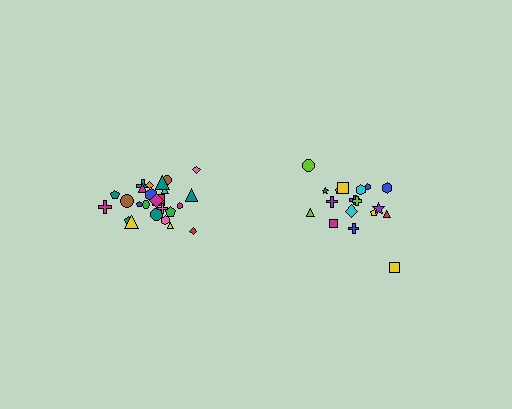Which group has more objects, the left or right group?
The left group.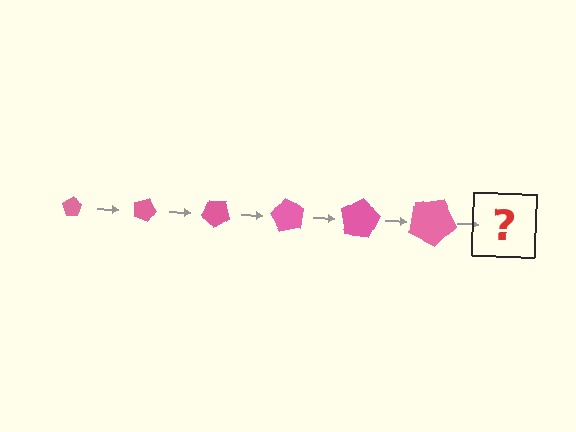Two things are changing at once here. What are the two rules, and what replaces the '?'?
The two rules are that the pentagon grows larger each step and it rotates 20 degrees each step. The '?' should be a pentagon, larger than the previous one and rotated 120 degrees from the start.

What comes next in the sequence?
The next element should be a pentagon, larger than the previous one and rotated 120 degrees from the start.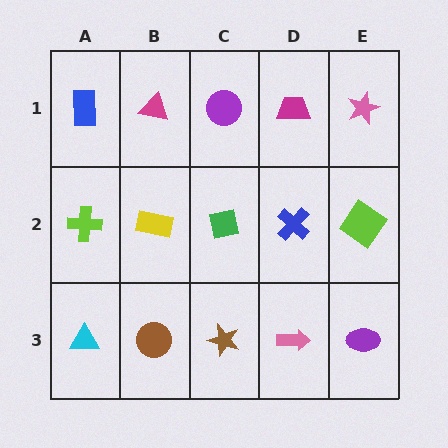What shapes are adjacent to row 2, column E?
A pink star (row 1, column E), a purple ellipse (row 3, column E), a blue cross (row 2, column D).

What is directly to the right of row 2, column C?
A blue cross.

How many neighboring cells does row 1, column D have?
3.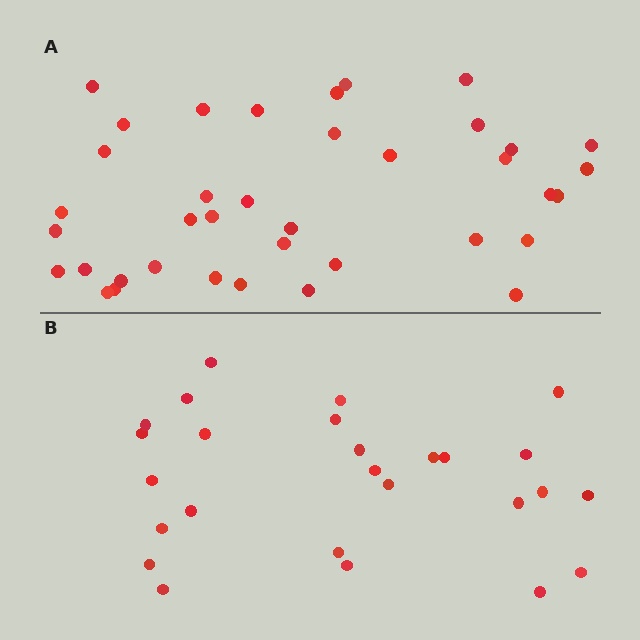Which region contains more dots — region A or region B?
Region A (the top region) has more dots.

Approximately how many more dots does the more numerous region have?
Region A has roughly 12 or so more dots than region B.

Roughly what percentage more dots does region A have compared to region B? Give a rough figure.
About 45% more.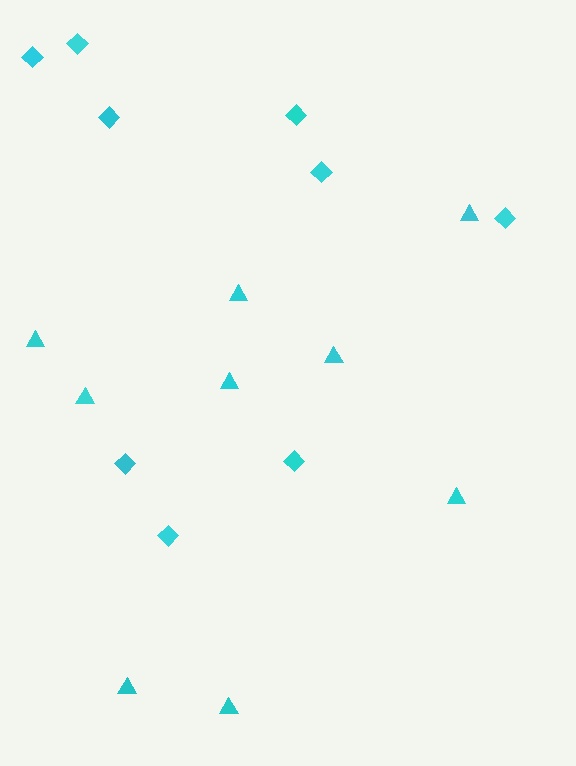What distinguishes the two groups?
There are 2 groups: one group of diamonds (9) and one group of triangles (9).